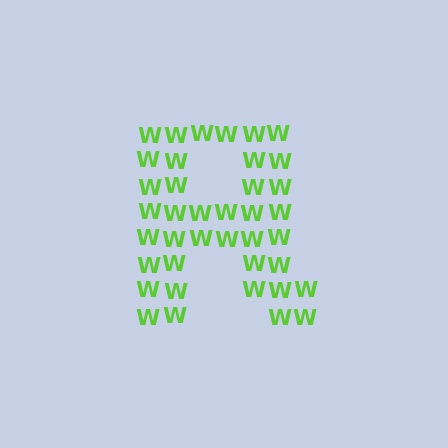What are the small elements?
The small elements are letter W's.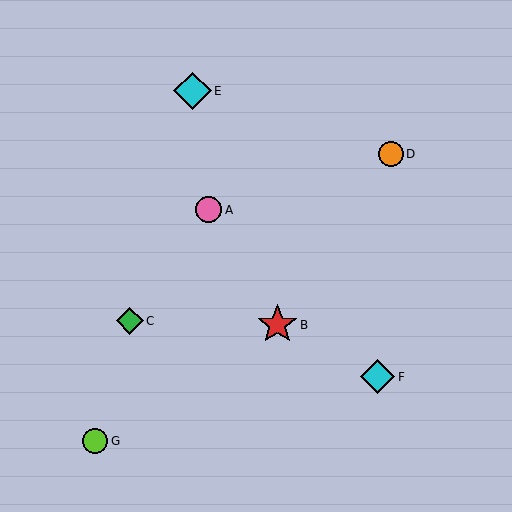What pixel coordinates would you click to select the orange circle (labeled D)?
Click at (391, 154) to select the orange circle D.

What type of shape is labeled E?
Shape E is a cyan diamond.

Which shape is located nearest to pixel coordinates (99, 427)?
The lime circle (labeled G) at (95, 441) is nearest to that location.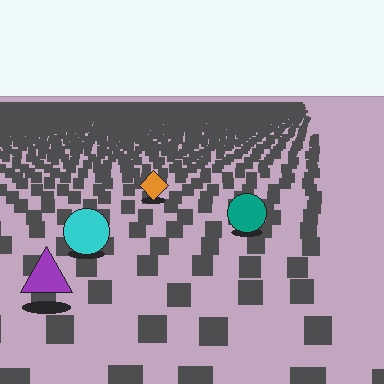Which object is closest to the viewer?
The purple triangle is closest. The texture marks near it are larger and more spread out.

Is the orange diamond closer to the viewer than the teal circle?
No. The teal circle is closer — you can tell from the texture gradient: the ground texture is coarser near it.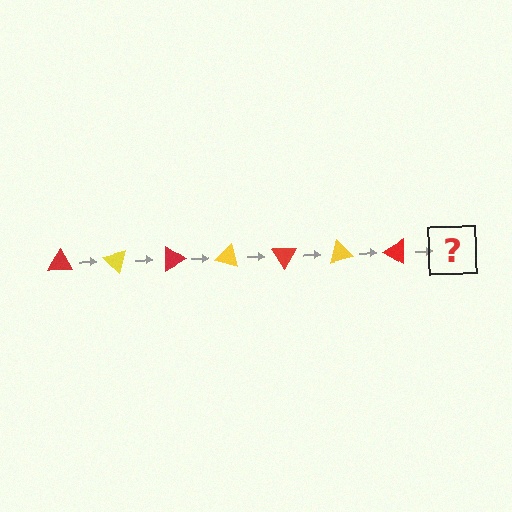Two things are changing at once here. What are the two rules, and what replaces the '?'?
The two rules are that it rotates 45 degrees each step and the color cycles through red and yellow. The '?' should be a yellow triangle, rotated 315 degrees from the start.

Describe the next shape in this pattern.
It should be a yellow triangle, rotated 315 degrees from the start.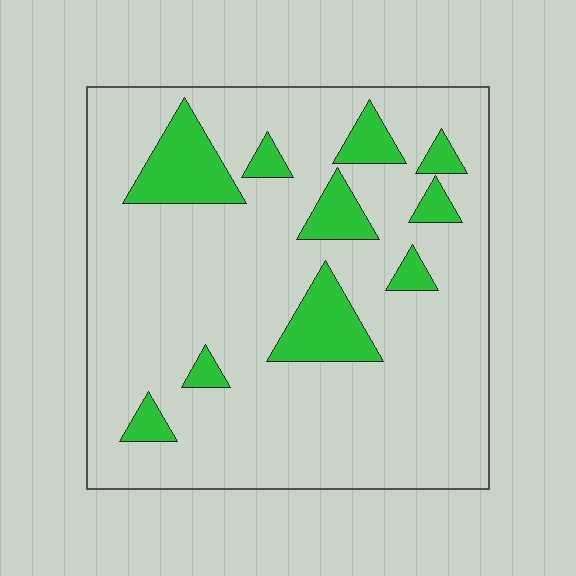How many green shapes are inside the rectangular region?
10.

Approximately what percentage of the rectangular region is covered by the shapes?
Approximately 15%.